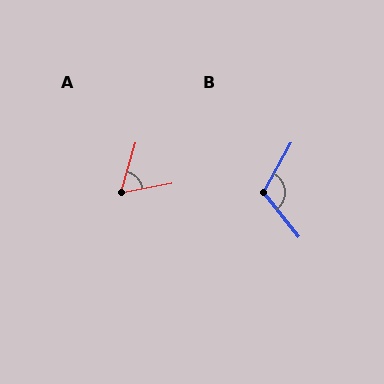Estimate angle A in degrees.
Approximately 62 degrees.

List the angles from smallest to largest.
A (62°), B (112°).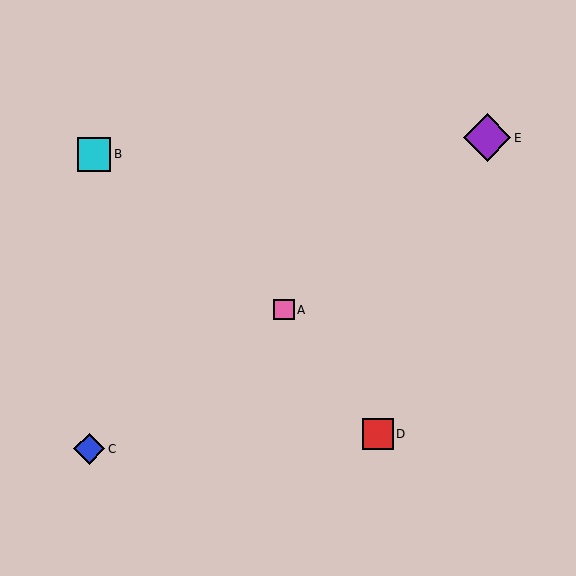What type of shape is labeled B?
Shape B is a cyan square.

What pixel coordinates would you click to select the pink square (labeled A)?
Click at (284, 310) to select the pink square A.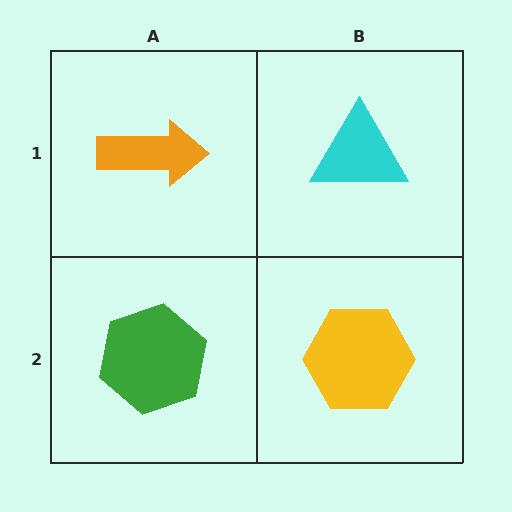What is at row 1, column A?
An orange arrow.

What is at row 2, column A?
A green hexagon.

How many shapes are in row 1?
2 shapes.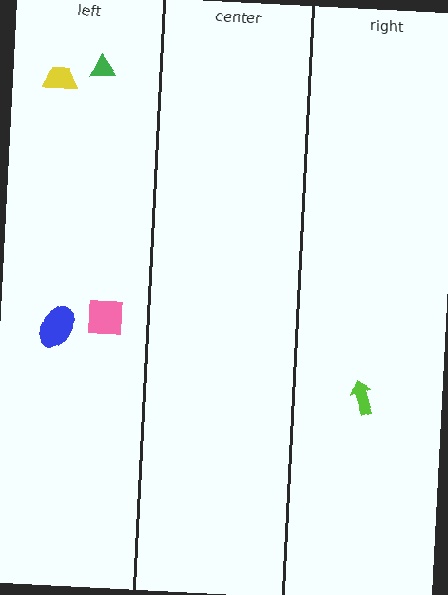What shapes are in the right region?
The lime arrow.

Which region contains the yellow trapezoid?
The left region.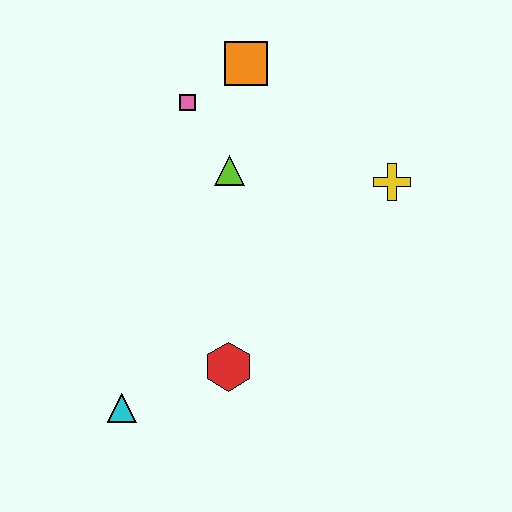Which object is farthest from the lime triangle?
The cyan triangle is farthest from the lime triangle.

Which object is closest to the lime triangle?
The pink square is closest to the lime triangle.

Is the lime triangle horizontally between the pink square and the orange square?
Yes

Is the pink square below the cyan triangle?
No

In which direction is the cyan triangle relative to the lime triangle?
The cyan triangle is below the lime triangle.